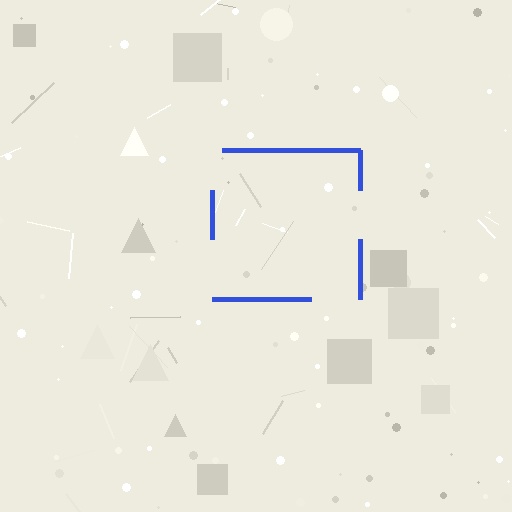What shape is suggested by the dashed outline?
The dashed outline suggests a square.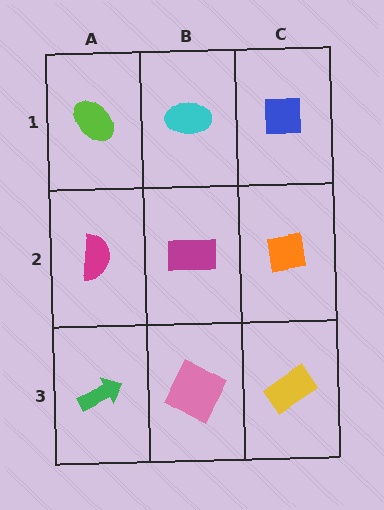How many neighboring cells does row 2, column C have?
3.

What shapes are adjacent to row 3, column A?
A magenta semicircle (row 2, column A), a pink square (row 3, column B).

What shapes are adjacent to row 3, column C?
An orange square (row 2, column C), a pink square (row 3, column B).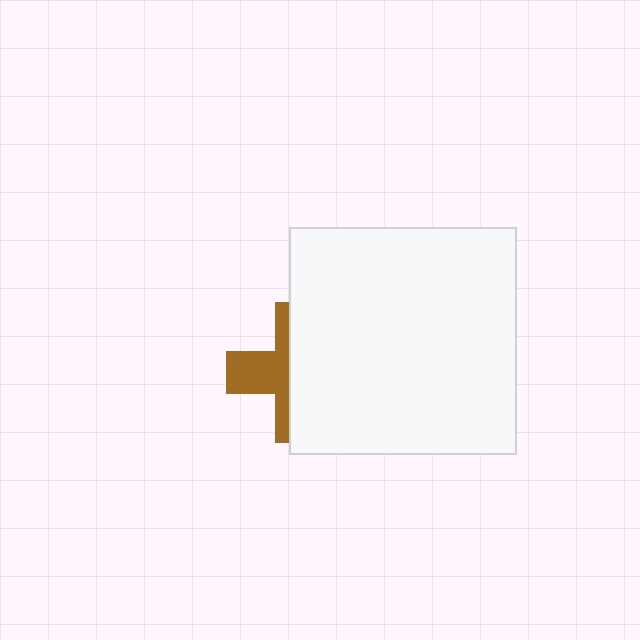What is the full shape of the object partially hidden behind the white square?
The partially hidden object is a brown cross.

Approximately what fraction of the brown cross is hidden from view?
Roughly 60% of the brown cross is hidden behind the white square.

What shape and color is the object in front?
The object in front is a white square.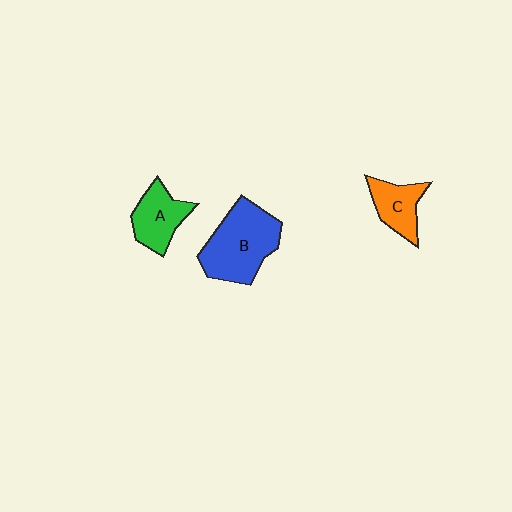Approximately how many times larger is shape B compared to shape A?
Approximately 1.7 times.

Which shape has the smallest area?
Shape C (orange).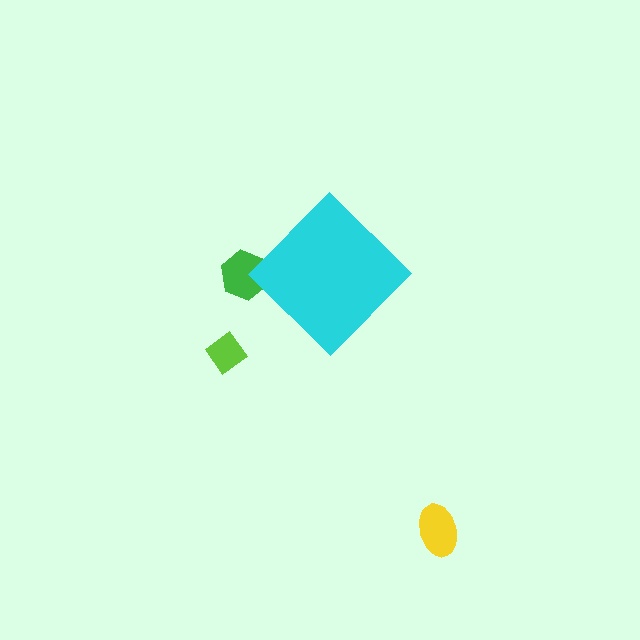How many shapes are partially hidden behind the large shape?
1 shape is partially hidden.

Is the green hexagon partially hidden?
Yes, the green hexagon is partially hidden behind the cyan diamond.